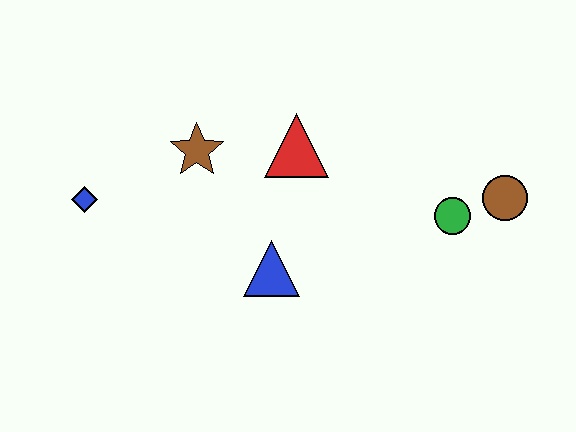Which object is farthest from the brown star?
The brown circle is farthest from the brown star.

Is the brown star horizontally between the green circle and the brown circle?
No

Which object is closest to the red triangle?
The brown star is closest to the red triangle.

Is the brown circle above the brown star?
No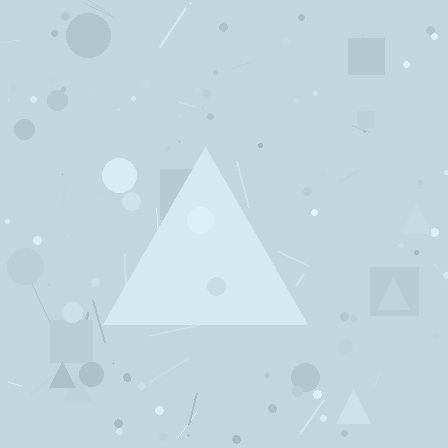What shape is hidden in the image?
A triangle is hidden in the image.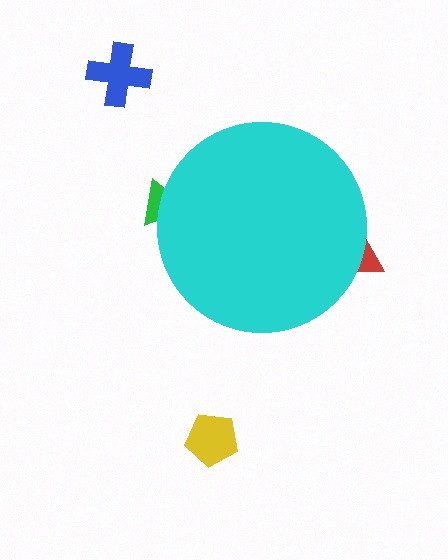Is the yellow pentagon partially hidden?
No, the yellow pentagon is fully visible.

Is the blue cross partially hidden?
No, the blue cross is fully visible.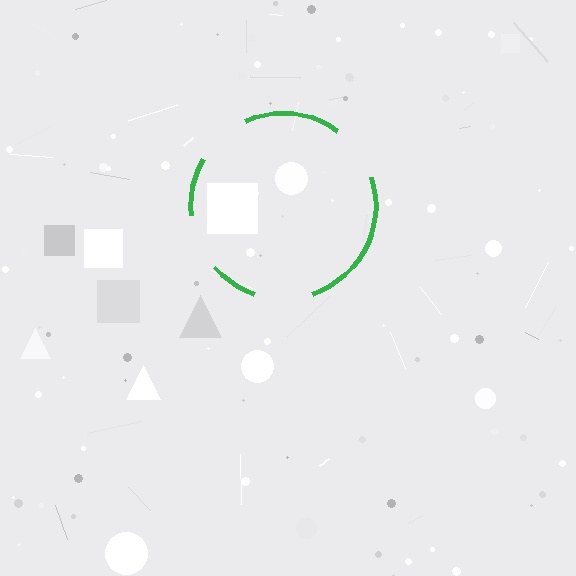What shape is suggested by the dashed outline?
The dashed outline suggests a circle.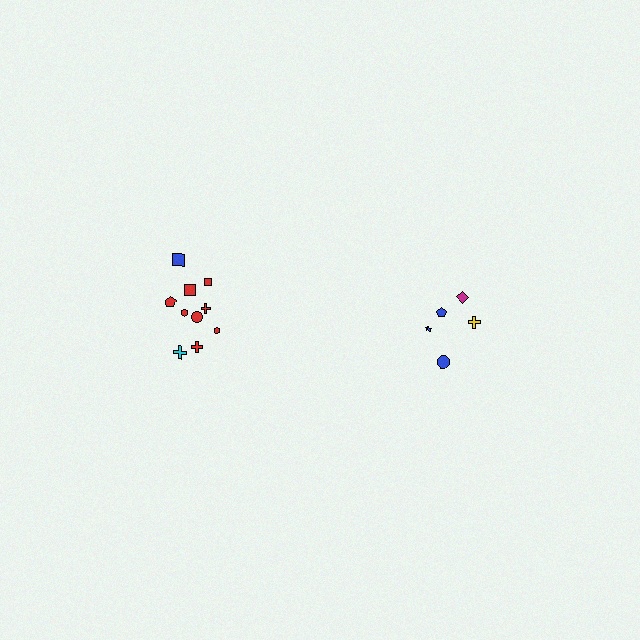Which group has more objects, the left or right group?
The left group.